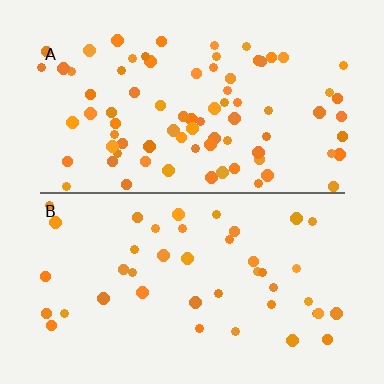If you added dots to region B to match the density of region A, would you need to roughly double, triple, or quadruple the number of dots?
Approximately double.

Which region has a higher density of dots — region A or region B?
A (the top).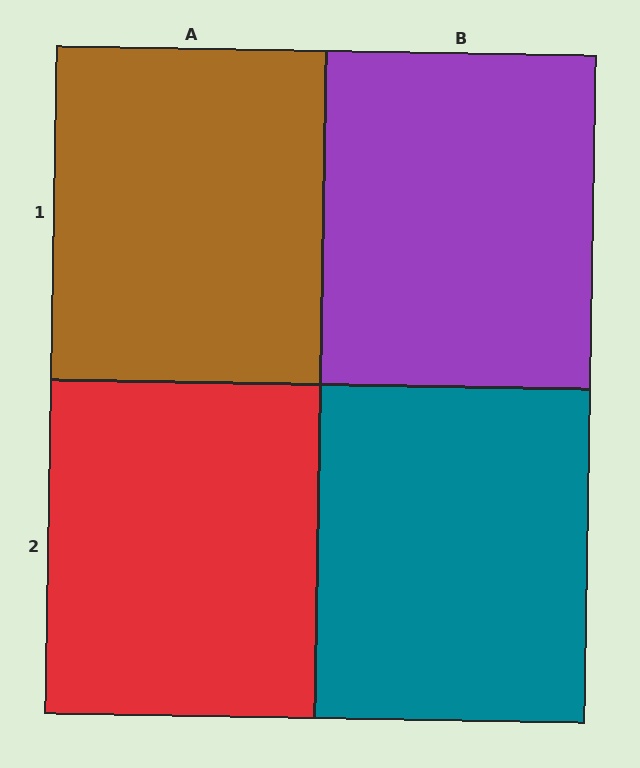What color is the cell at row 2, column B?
Teal.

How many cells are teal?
1 cell is teal.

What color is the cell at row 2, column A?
Red.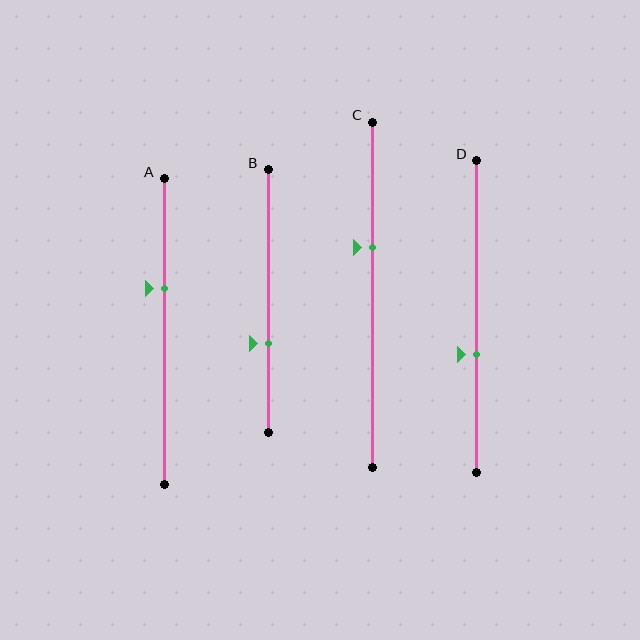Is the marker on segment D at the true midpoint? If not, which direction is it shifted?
No, the marker on segment D is shifted downward by about 12% of the segment length.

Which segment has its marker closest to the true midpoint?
Segment D has its marker closest to the true midpoint.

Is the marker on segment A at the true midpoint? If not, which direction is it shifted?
No, the marker on segment A is shifted upward by about 14% of the segment length.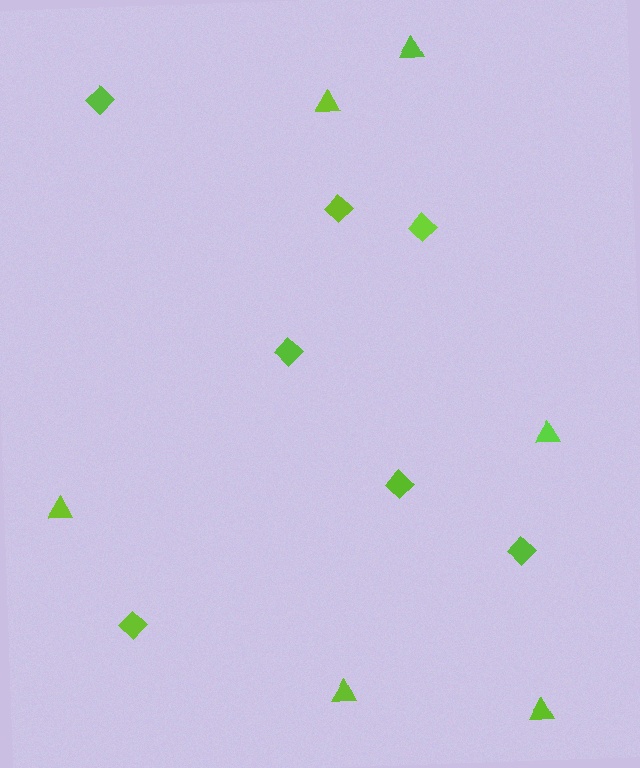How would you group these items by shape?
There are 2 groups: one group of diamonds (7) and one group of triangles (6).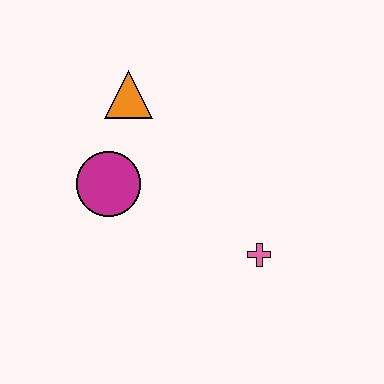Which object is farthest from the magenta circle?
The pink cross is farthest from the magenta circle.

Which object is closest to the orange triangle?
The magenta circle is closest to the orange triangle.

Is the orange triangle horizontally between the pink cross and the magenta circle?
Yes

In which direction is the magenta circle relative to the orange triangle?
The magenta circle is below the orange triangle.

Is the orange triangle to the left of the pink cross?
Yes